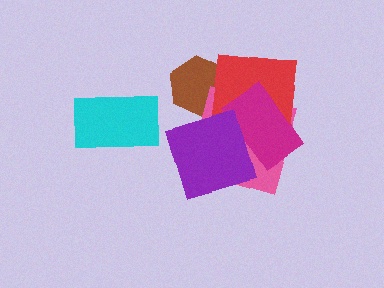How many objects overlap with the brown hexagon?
1 object overlaps with the brown hexagon.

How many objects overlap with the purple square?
2 objects overlap with the purple square.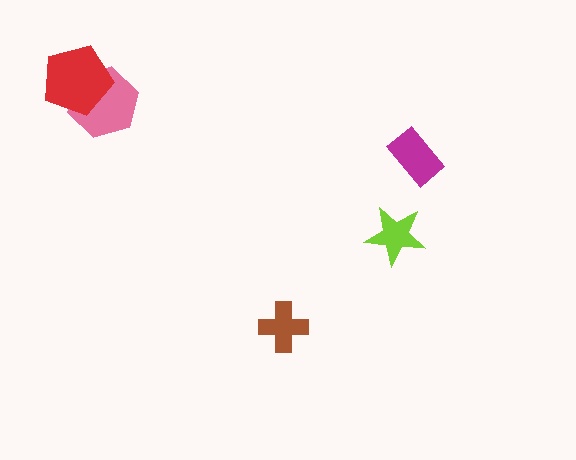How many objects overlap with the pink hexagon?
1 object overlaps with the pink hexagon.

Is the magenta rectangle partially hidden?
No, no other shape covers it.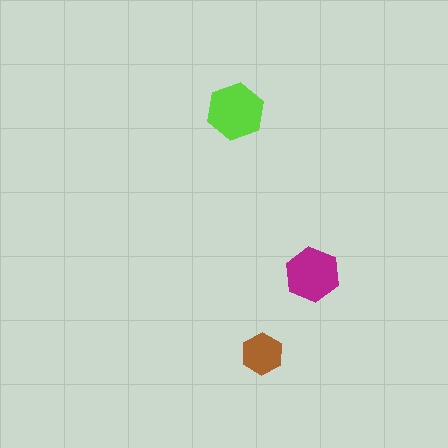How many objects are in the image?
There are 3 objects in the image.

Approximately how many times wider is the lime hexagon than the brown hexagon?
About 1.5 times wider.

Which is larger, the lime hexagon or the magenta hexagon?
The lime one.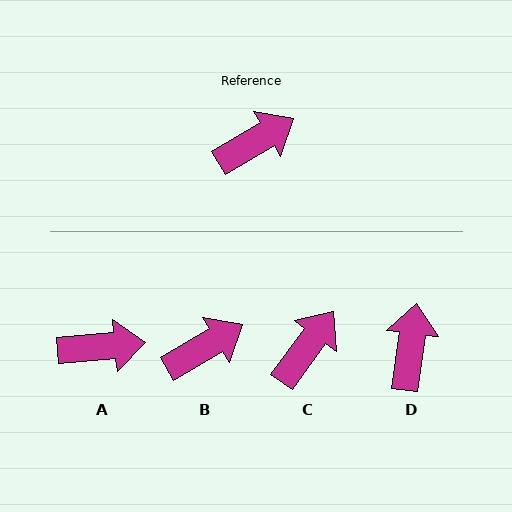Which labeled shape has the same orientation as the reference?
B.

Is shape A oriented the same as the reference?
No, it is off by about 26 degrees.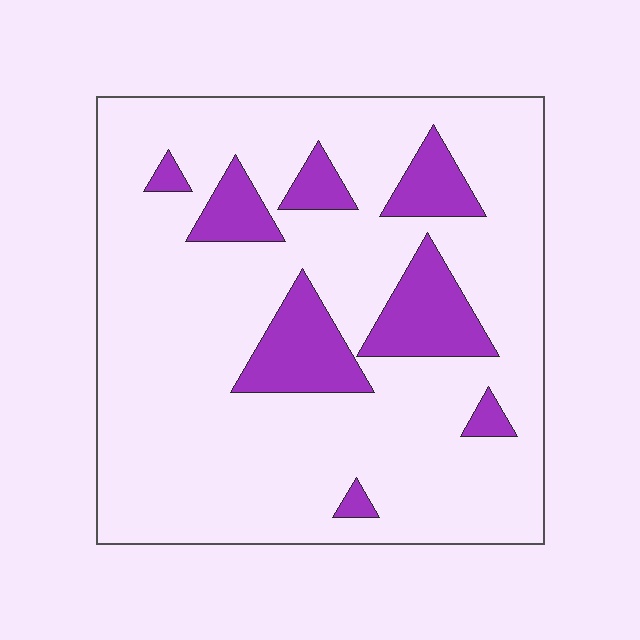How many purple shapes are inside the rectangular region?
8.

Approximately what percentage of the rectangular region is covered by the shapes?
Approximately 15%.